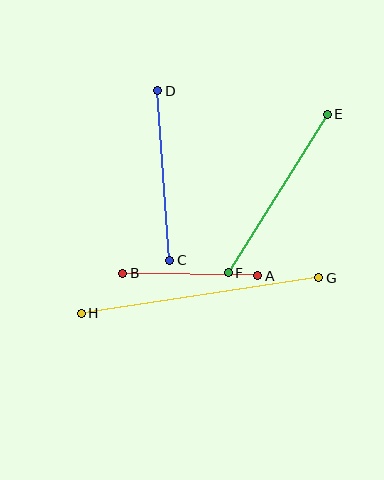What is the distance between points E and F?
The distance is approximately 187 pixels.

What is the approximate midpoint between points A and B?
The midpoint is at approximately (190, 275) pixels.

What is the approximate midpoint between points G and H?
The midpoint is at approximately (200, 296) pixels.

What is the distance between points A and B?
The distance is approximately 135 pixels.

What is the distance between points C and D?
The distance is approximately 170 pixels.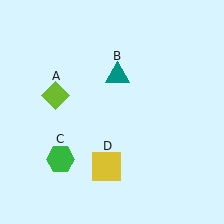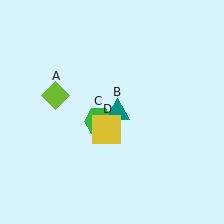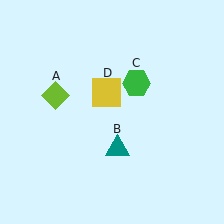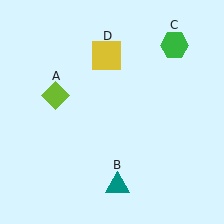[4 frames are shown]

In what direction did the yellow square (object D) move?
The yellow square (object D) moved up.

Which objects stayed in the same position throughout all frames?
Lime diamond (object A) remained stationary.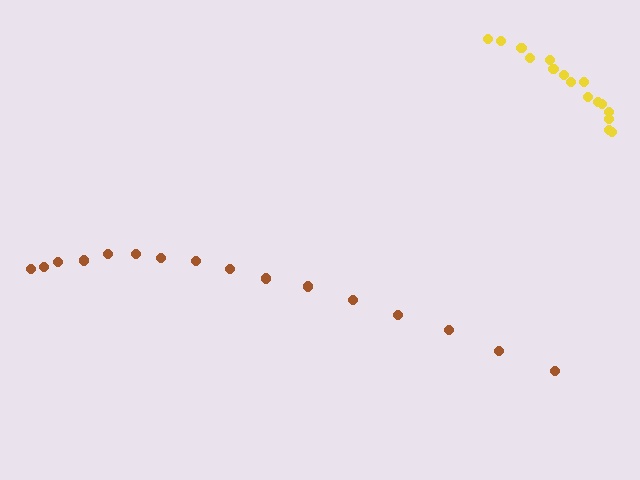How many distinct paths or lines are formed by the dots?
There are 2 distinct paths.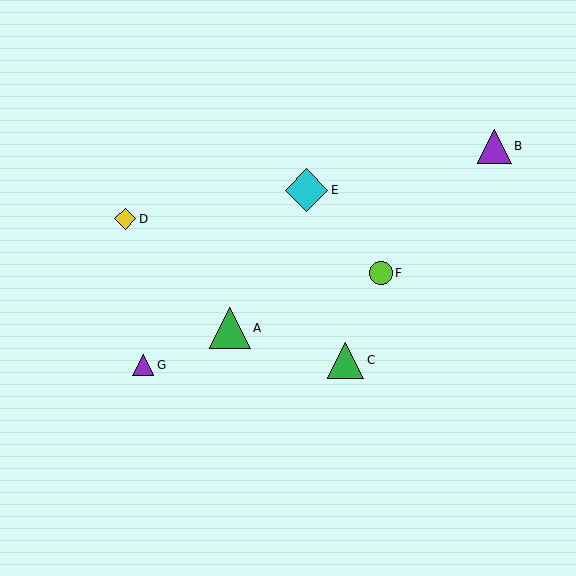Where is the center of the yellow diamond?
The center of the yellow diamond is at (125, 219).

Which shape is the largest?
The cyan diamond (labeled E) is the largest.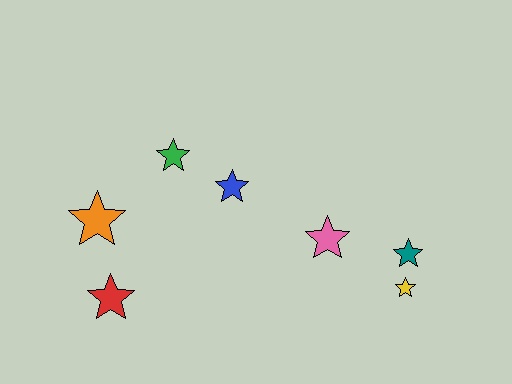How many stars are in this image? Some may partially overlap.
There are 7 stars.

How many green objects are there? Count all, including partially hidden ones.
There is 1 green object.